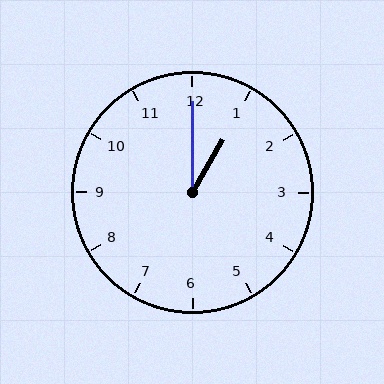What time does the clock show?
1:00.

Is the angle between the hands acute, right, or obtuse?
It is acute.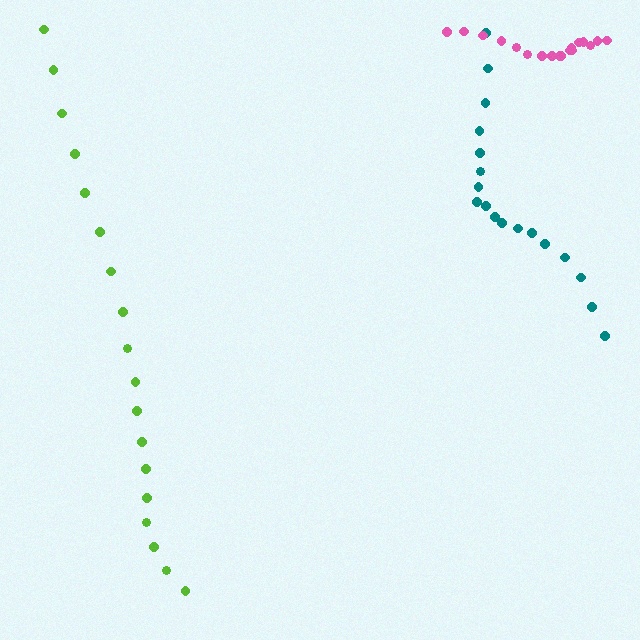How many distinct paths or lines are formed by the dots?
There are 3 distinct paths.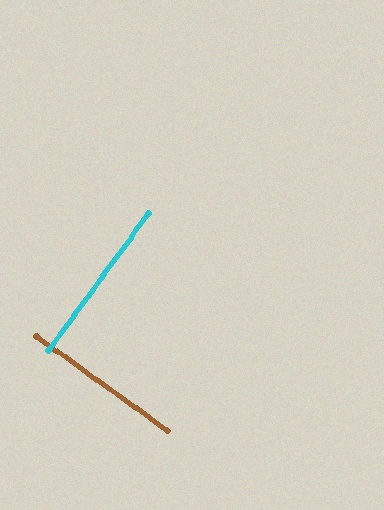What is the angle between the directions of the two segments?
Approximately 89 degrees.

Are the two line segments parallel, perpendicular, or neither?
Perpendicular — they meet at approximately 89°.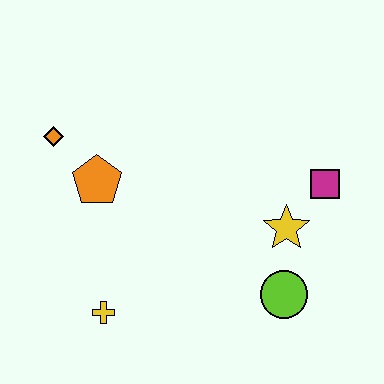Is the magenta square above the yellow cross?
Yes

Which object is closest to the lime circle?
The yellow star is closest to the lime circle.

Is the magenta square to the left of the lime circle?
No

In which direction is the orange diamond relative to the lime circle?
The orange diamond is to the left of the lime circle.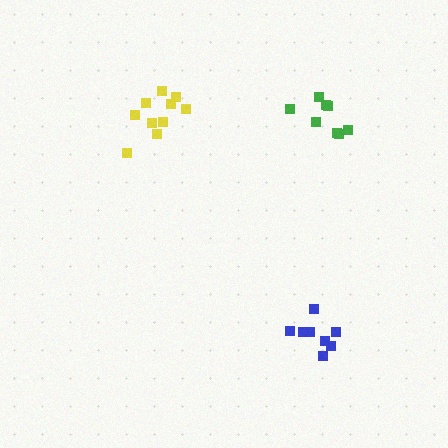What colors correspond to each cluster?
The clusters are colored: green, blue, yellow.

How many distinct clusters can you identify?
There are 3 distinct clusters.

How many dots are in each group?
Group 1: 8 dots, Group 2: 8 dots, Group 3: 10 dots (26 total).